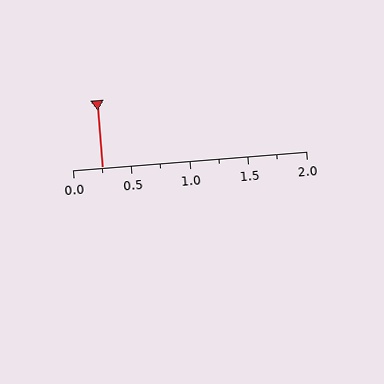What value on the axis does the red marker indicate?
The marker indicates approximately 0.25.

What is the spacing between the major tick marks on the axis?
The major ticks are spaced 0.5 apart.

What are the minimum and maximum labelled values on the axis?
The axis runs from 0.0 to 2.0.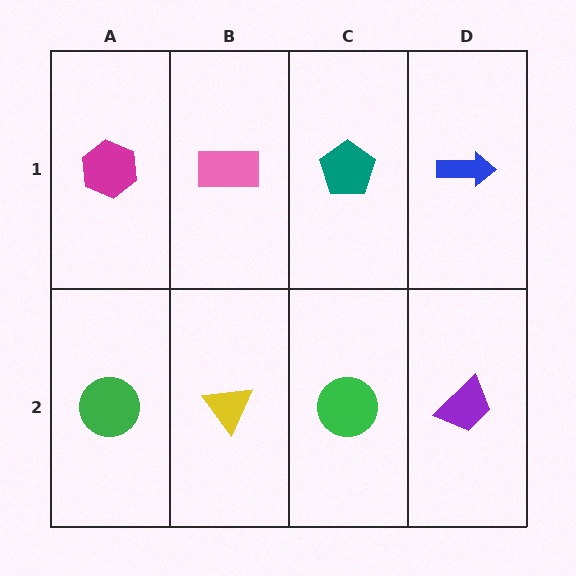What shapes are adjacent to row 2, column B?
A pink rectangle (row 1, column B), a green circle (row 2, column A), a green circle (row 2, column C).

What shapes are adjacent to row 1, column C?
A green circle (row 2, column C), a pink rectangle (row 1, column B), a blue arrow (row 1, column D).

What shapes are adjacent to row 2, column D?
A blue arrow (row 1, column D), a green circle (row 2, column C).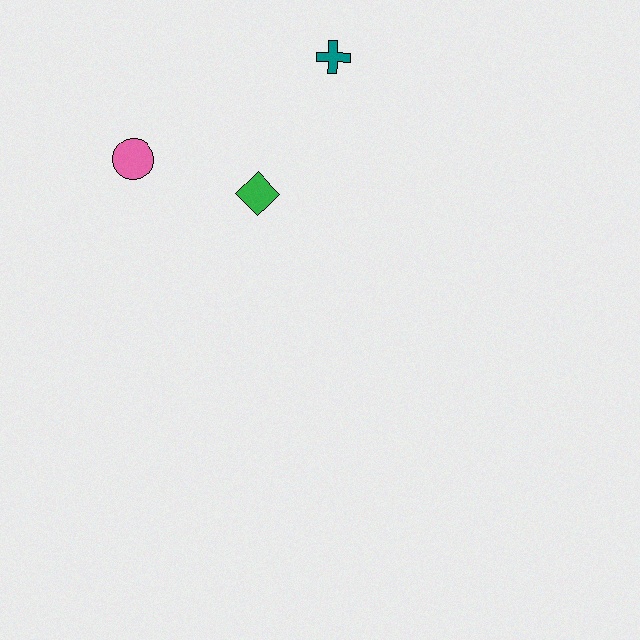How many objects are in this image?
There are 3 objects.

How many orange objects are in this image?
There are no orange objects.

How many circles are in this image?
There is 1 circle.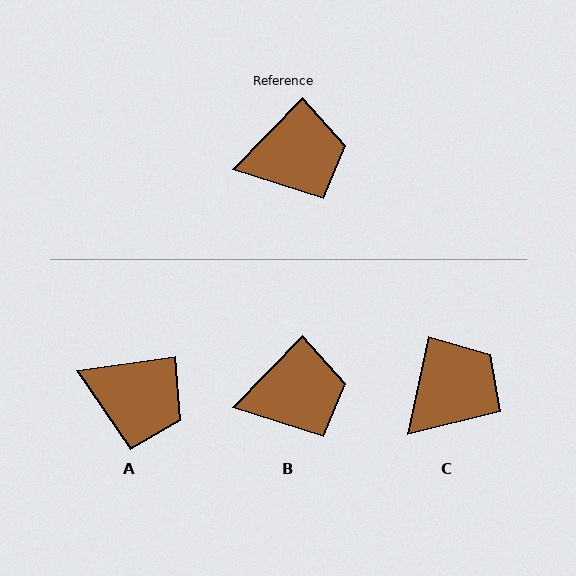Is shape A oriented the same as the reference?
No, it is off by about 38 degrees.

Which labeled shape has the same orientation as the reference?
B.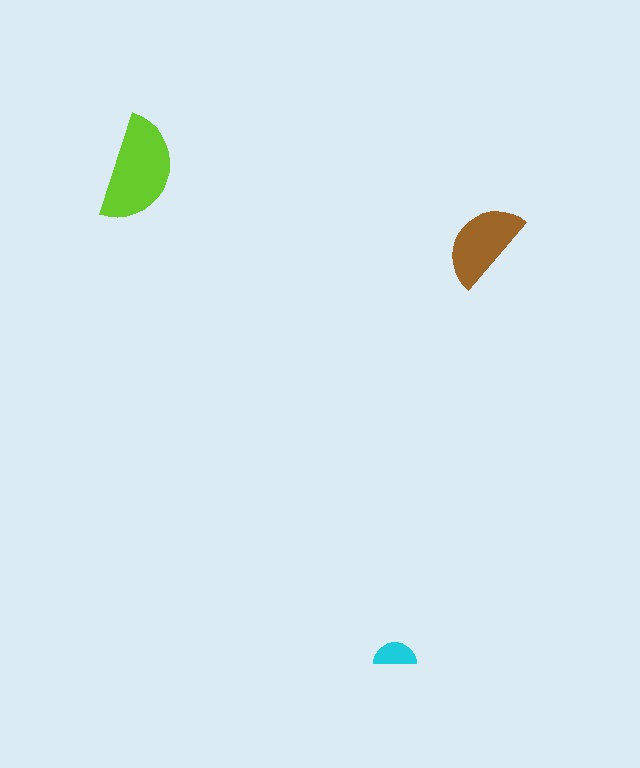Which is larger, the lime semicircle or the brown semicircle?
The lime one.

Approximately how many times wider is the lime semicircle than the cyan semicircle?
About 2.5 times wider.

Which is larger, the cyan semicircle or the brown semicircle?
The brown one.